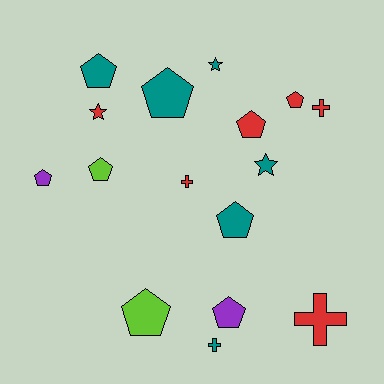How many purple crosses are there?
There are no purple crosses.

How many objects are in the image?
There are 16 objects.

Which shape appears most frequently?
Pentagon, with 9 objects.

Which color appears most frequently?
Red, with 6 objects.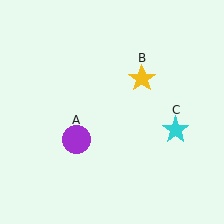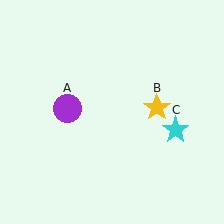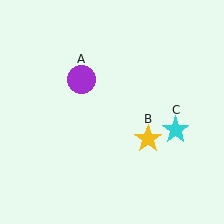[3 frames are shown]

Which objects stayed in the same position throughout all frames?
Cyan star (object C) remained stationary.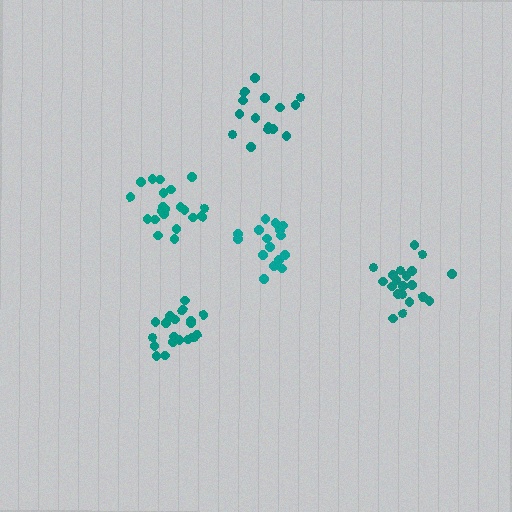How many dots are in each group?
Group 1: 21 dots, Group 2: 20 dots, Group 3: 15 dots, Group 4: 21 dots, Group 5: 16 dots (93 total).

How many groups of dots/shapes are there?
There are 5 groups.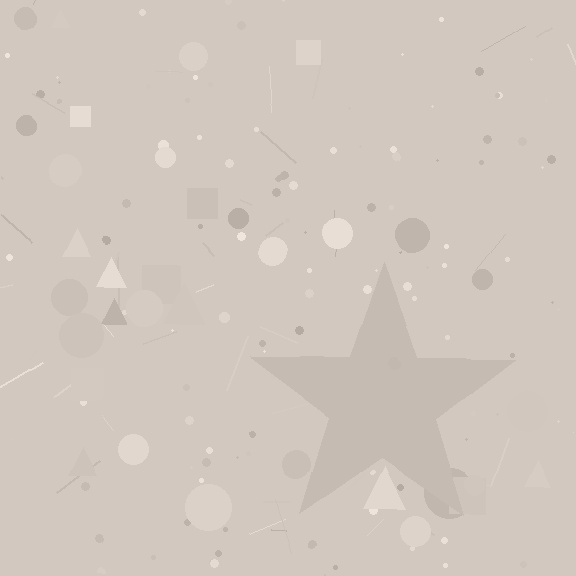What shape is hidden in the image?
A star is hidden in the image.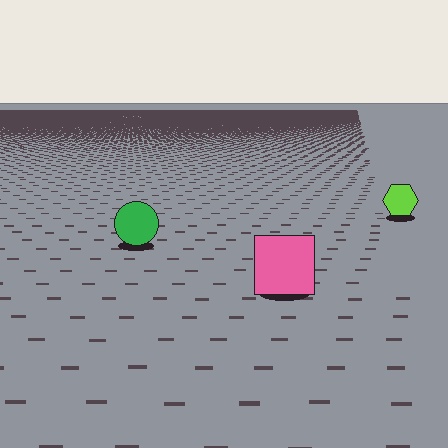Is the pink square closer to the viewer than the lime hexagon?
Yes. The pink square is closer — you can tell from the texture gradient: the ground texture is coarser near it.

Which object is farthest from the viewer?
The lime hexagon is farthest from the viewer. It appears smaller and the ground texture around it is denser.